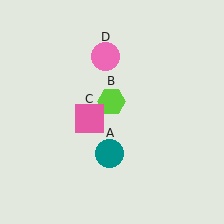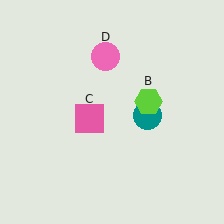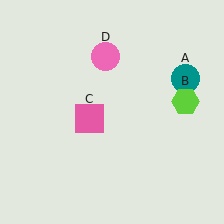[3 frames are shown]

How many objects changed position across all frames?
2 objects changed position: teal circle (object A), lime hexagon (object B).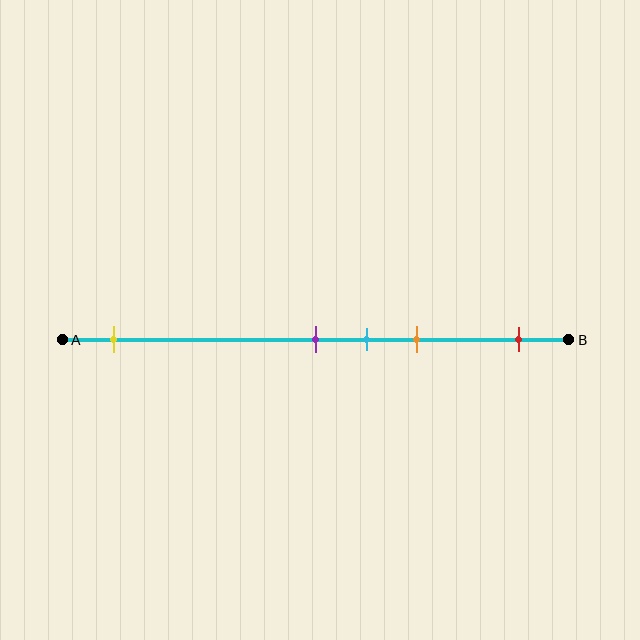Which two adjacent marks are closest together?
The purple and cyan marks are the closest adjacent pair.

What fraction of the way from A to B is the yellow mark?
The yellow mark is approximately 10% (0.1) of the way from A to B.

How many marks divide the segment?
There are 5 marks dividing the segment.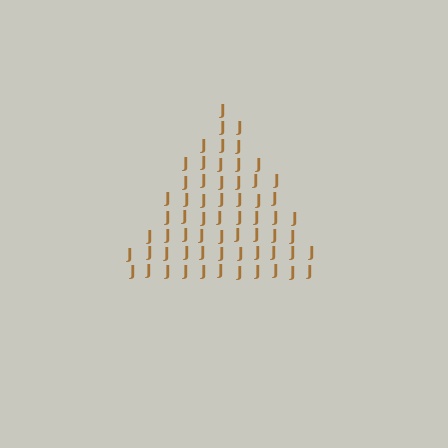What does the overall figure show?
The overall figure shows a triangle.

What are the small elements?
The small elements are letter J's.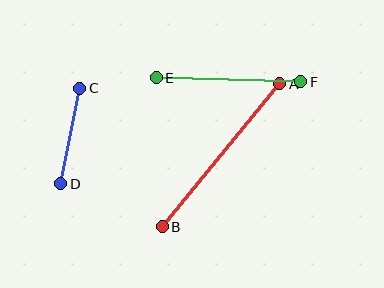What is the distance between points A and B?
The distance is approximately 185 pixels.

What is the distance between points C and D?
The distance is approximately 98 pixels.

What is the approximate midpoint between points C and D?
The midpoint is at approximately (70, 136) pixels.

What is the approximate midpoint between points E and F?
The midpoint is at approximately (229, 80) pixels.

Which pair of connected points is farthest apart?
Points A and B are farthest apart.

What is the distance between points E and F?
The distance is approximately 144 pixels.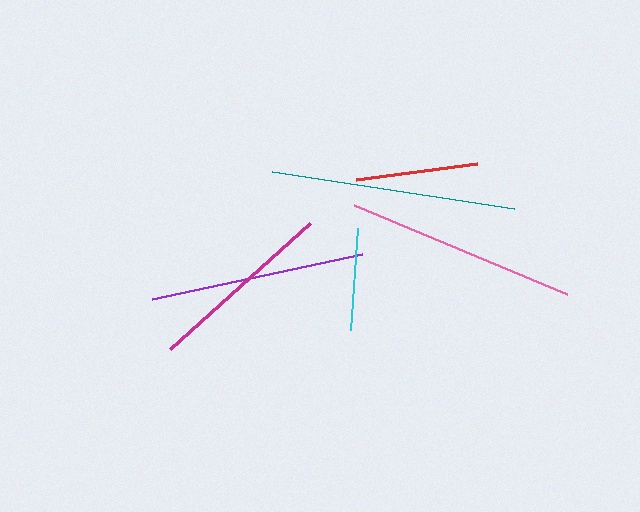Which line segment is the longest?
The teal line is the longest at approximately 244 pixels.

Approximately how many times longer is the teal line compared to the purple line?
The teal line is approximately 1.1 times the length of the purple line.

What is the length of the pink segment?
The pink segment is approximately 231 pixels long.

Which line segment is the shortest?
The cyan line is the shortest at approximately 102 pixels.